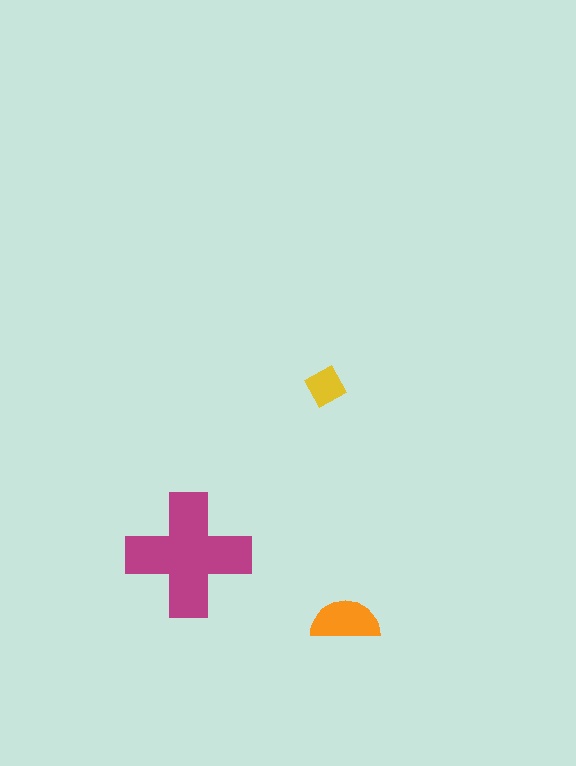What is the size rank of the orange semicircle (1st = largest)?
2nd.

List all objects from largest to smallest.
The magenta cross, the orange semicircle, the yellow diamond.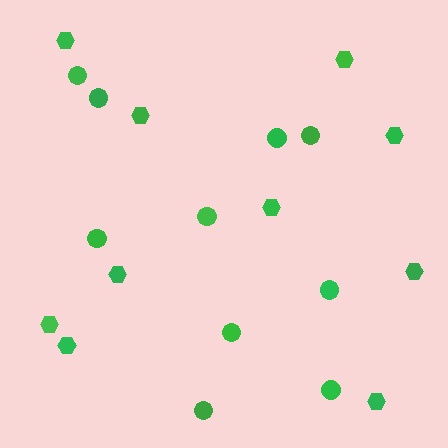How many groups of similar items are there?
There are 2 groups: one group of circles (10) and one group of hexagons (10).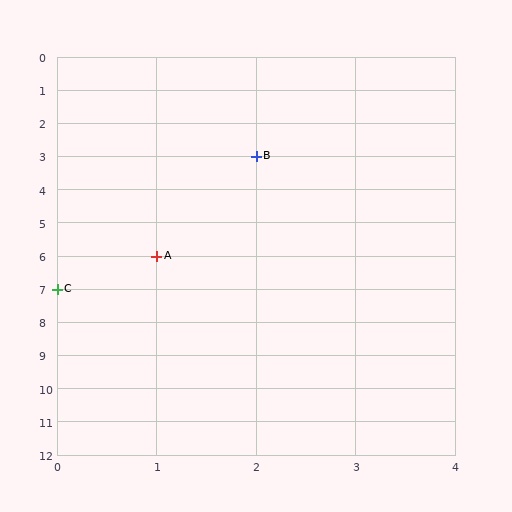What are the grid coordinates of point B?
Point B is at grid coordinates (2, 3).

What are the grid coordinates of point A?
Point A is at grid coordinates (1, 6).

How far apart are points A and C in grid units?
Points A and C are 1 column and 1 row apart (about 1.4 grid units diagonally).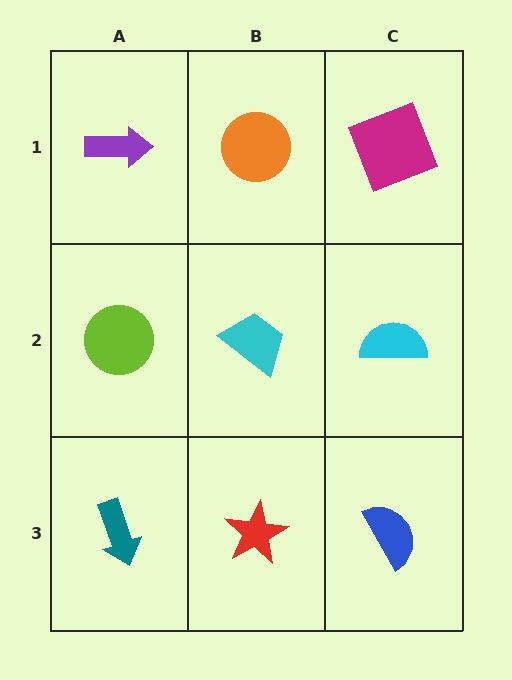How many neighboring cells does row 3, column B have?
3.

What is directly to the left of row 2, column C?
A cyan trapezoid.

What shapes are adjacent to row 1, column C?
A cyan semicircle (row 2, column C), an orange circle (row 1, column B).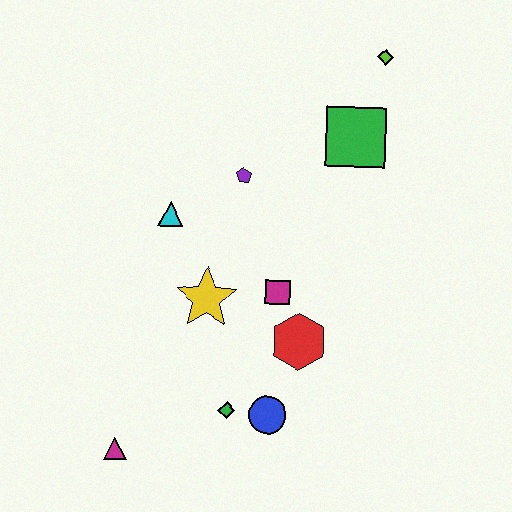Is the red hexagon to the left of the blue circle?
No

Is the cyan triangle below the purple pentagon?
Yes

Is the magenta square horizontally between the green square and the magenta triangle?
Yes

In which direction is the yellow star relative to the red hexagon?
The yellow star is to the left of the red hexagon.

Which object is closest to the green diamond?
The blue circle is closest to the green diamond.